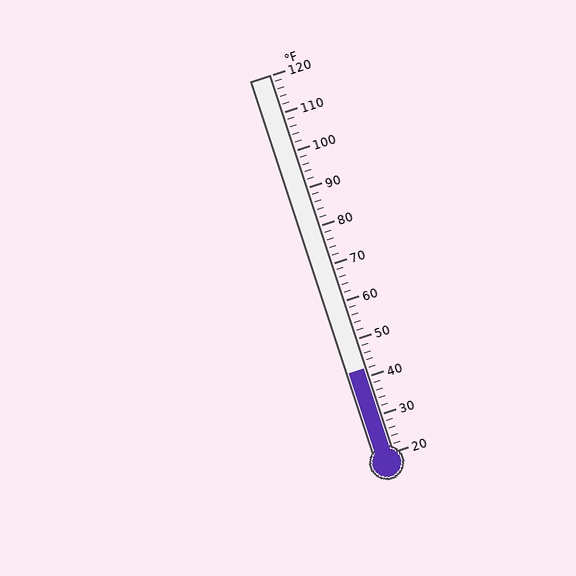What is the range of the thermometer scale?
The thermometer scale ranges from 20°F to 120°F.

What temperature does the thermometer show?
The thermometer shows approximately 42°F.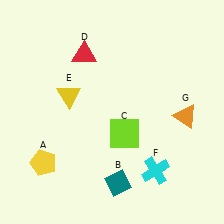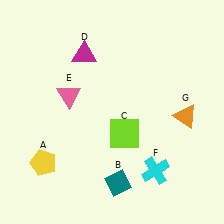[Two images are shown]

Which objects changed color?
D changed from red to magenta. E changed from yellow to pink.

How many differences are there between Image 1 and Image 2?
There are 2 differences between the two images.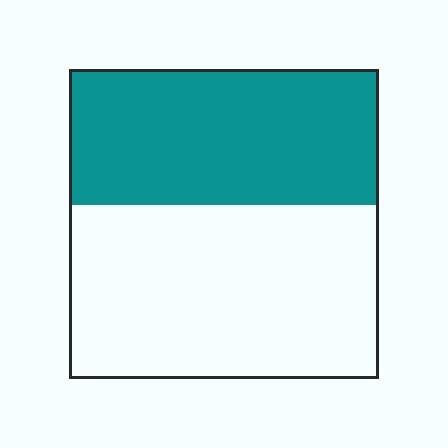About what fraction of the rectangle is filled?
About two fifths (2/5).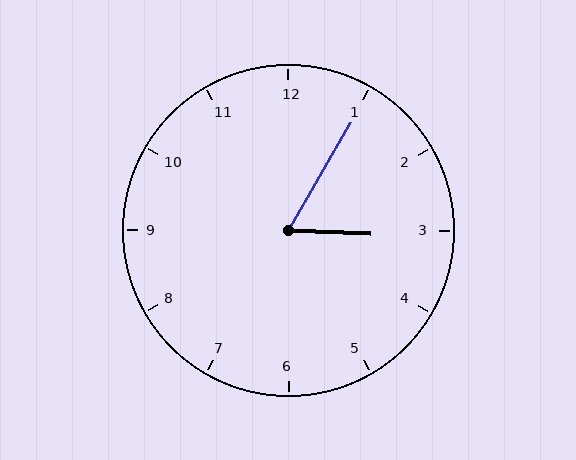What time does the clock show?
3:05.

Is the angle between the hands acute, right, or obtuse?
It is acute.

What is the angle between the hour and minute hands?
Approximately 62 degrees.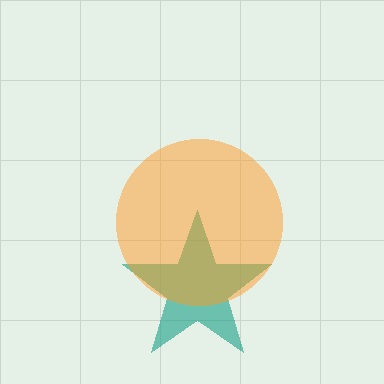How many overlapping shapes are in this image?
There are 2 overlapping shapes in the image.